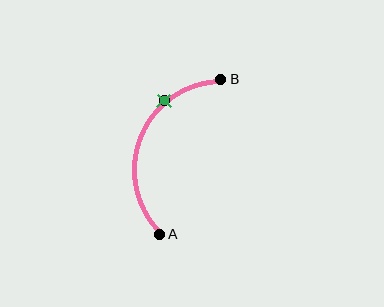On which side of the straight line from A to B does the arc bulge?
The arc bulges to the left of the straight line connecting A and B.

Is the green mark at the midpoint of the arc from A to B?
No. The green mark lies on the arc but is closer to endpoint B. The arc midpoint would be at the point on the curve equidistant along the arc from both A and B.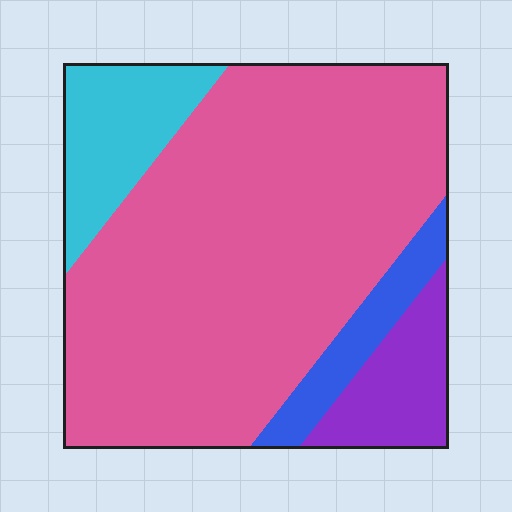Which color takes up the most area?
Pink, at roughly 70%.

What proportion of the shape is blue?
Blue covers 8% of the shape.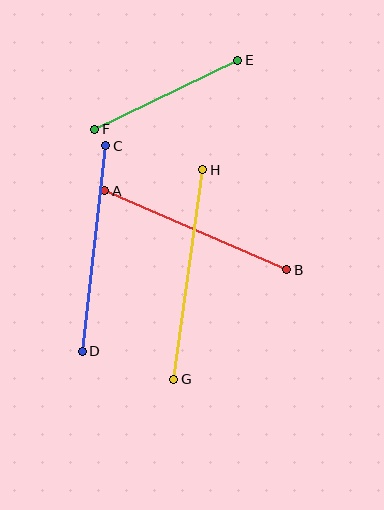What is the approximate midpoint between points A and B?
The midpoint is at approximately (196, 230) pixels.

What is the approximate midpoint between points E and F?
The midpoint is at approximately (166, 95) pixels.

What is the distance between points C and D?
The distance is approximately 207 pixels.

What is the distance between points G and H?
The distance is approximately 211 pixels.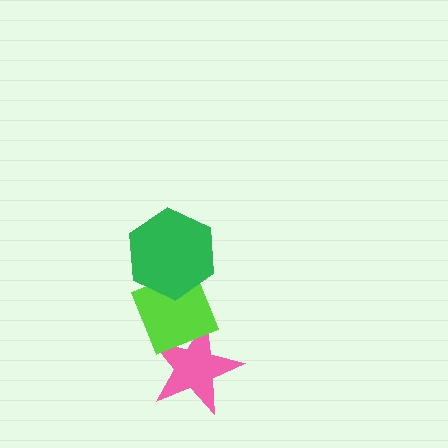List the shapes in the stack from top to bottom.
From top to bottom: the green hexagon, the lime diamond, the pink star.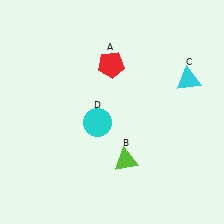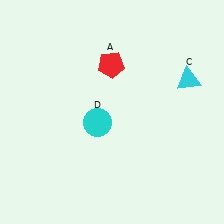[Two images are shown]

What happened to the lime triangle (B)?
The lime triangle (B) was removed in Image 2. It was in the bottom-right area of Image 1.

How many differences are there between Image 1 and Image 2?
There is 1 difference between the two images.